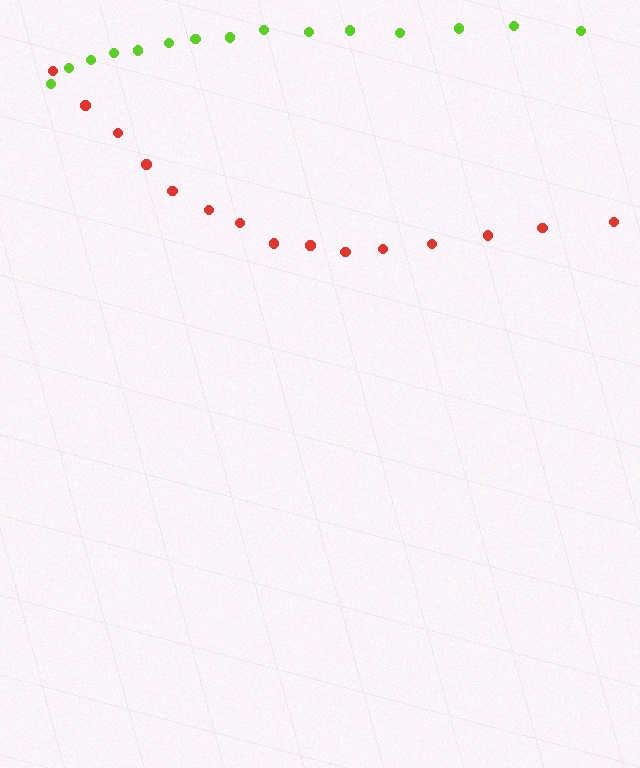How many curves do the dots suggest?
There are 2 distinct paths.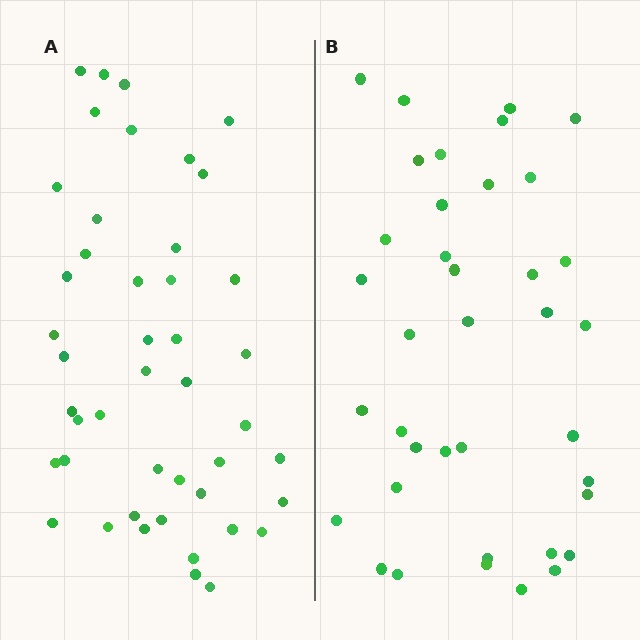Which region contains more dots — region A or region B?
Region A (the left region) has more dots.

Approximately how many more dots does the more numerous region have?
Region A has roughly 8 or so more dots than region B.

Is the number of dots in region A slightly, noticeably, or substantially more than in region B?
Region A has only slightly more — the two regions are fairly close. The ratio is roughly 1.2 to 1.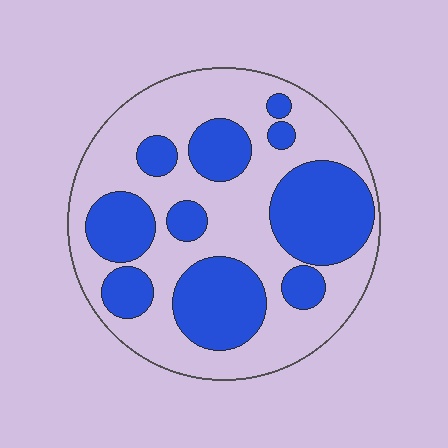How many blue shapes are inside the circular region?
10.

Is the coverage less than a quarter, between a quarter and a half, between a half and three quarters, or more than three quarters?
Between a quarter and a half.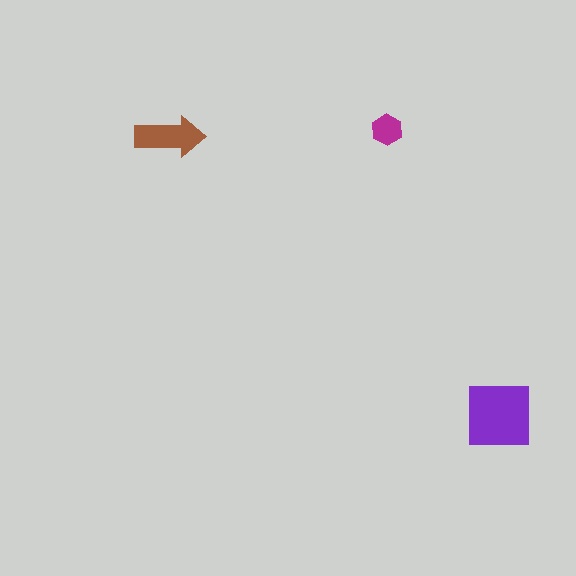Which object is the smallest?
The magenta hexagon.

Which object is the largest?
The purple square.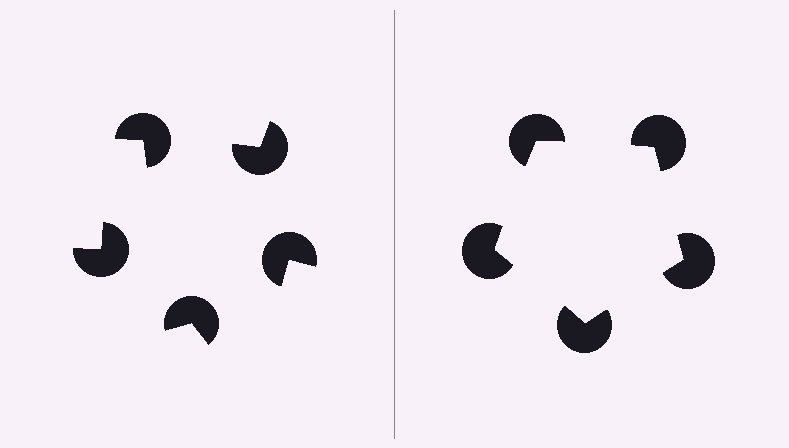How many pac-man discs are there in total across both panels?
10 — 5 on each side.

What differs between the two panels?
The pac-man discs are positioned identically on both sides; only the wedge orientations differ. On the right they align to a pentagon; on the left they are misaligned.